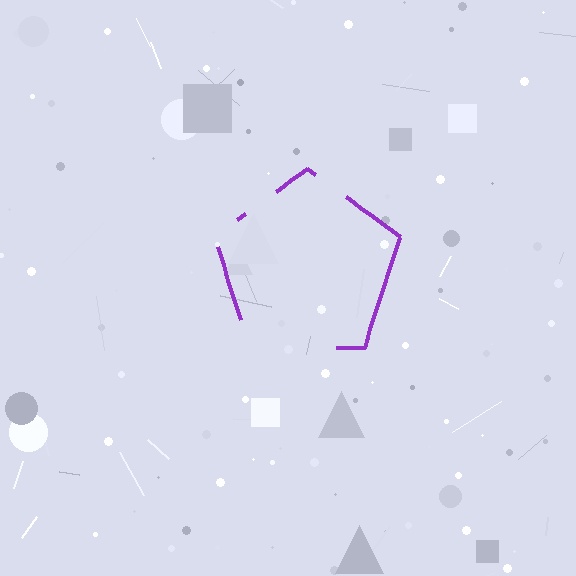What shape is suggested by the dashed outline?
The dashed outline suggests a pentagon.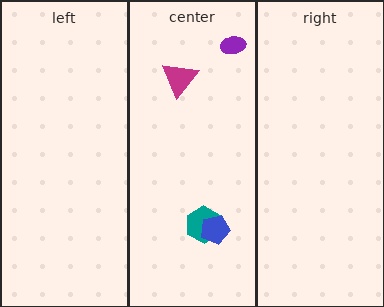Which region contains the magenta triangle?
The center region.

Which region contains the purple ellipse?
The center region.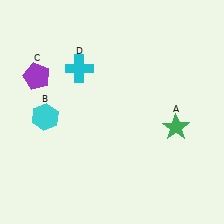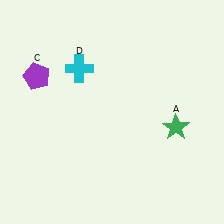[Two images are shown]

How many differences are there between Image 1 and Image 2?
There is 1 difference between the two images.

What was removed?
The cyan hexagon (B) was removed in Image 2.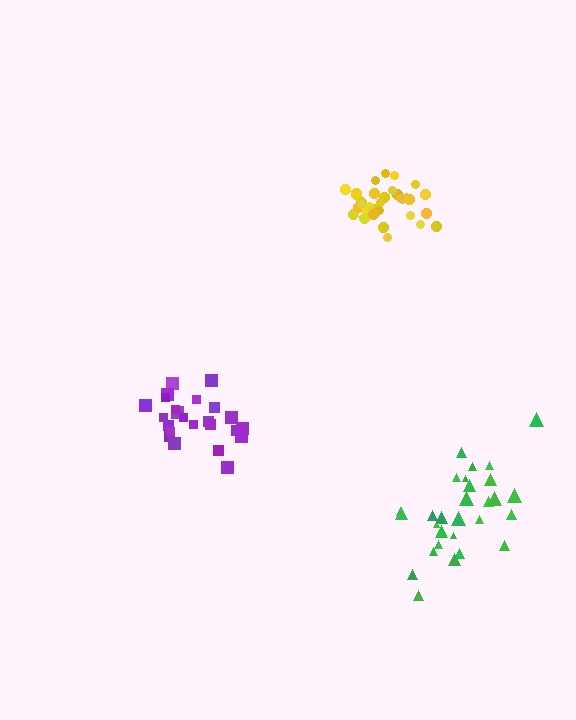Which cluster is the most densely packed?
Yellow.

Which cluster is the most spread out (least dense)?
Green.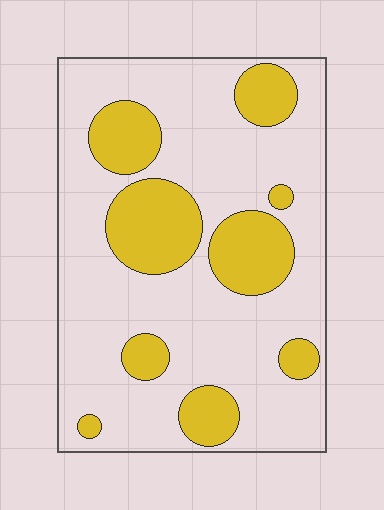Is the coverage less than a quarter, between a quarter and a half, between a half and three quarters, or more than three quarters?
Between a quarter and a half.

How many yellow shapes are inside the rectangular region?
9.